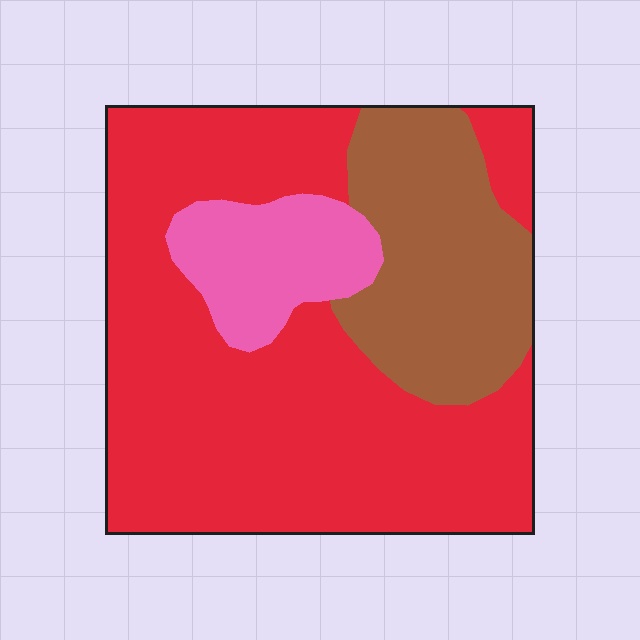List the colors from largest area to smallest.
From largest to smallest: red, brown, pink.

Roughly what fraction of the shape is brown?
Brown takes up about one quarter (1/4) of the shape.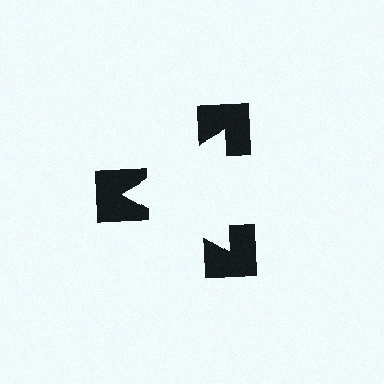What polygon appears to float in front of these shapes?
An illusory triangle — its edges are inferred from the aligned wedge cuts in the notched squares, not physically drawn.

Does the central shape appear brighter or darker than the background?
It typically appears slightly brighter than the background, even though no actual brightness change is drawn.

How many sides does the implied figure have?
3 sides.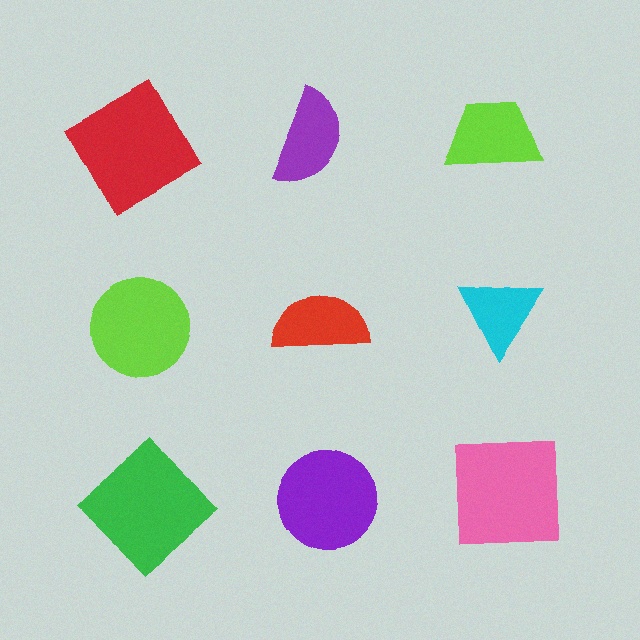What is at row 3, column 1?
A green diamond.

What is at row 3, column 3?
A pink square.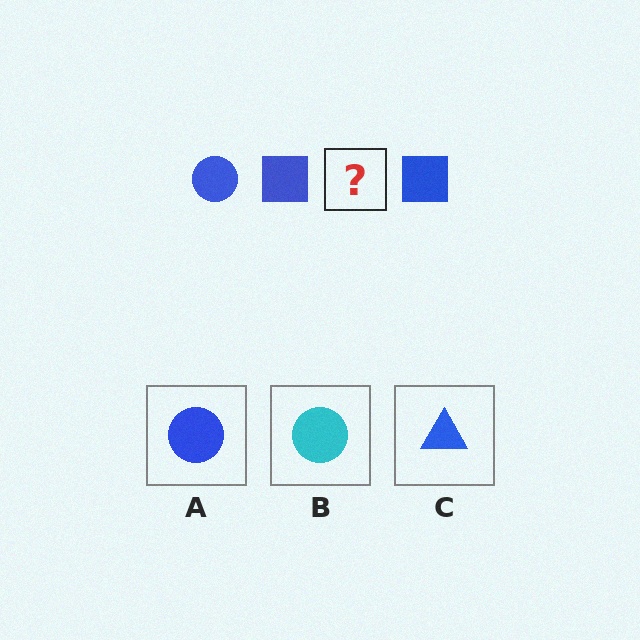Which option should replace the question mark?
Option A.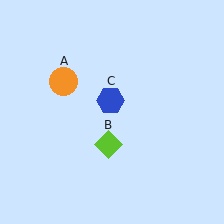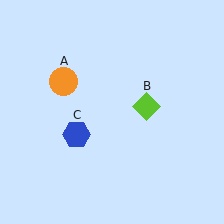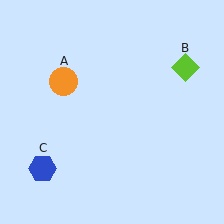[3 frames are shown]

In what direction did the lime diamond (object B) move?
The lime diamond (object B) moved up and to the right.